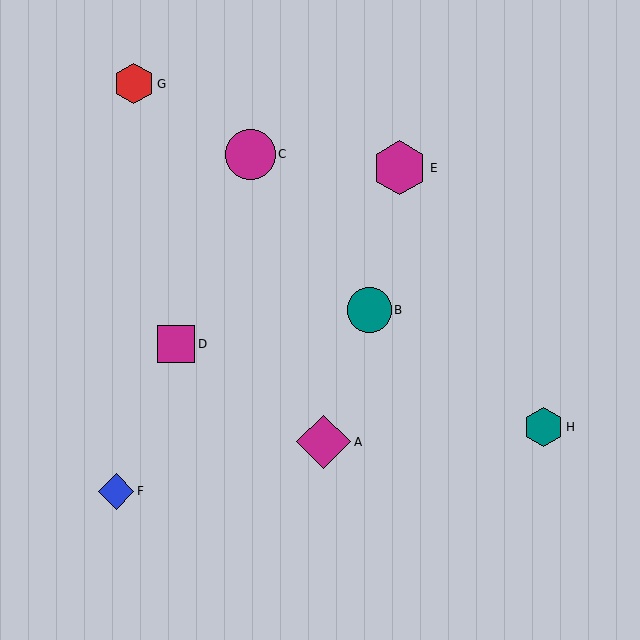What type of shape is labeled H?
Shape H is a teal hexagon.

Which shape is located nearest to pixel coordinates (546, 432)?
The teal hexagon (labeled H) at (543, 427) is nearest to that location.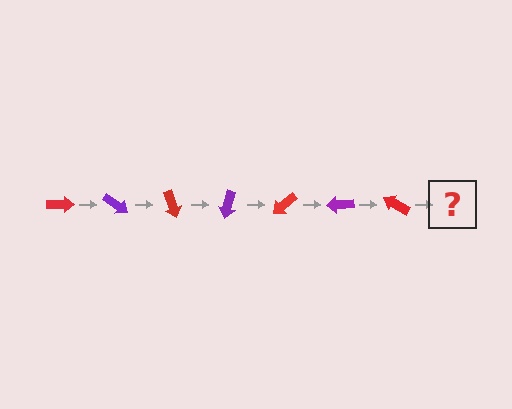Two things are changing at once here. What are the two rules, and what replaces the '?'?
The two rules are that it rotates 35 degrees each step and the color cycles through red and purple. The '?' should be a purple arrow, rotated 245 degrees from the start.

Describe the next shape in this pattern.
It should be a purple arrow, rotated 245 degrees from the start.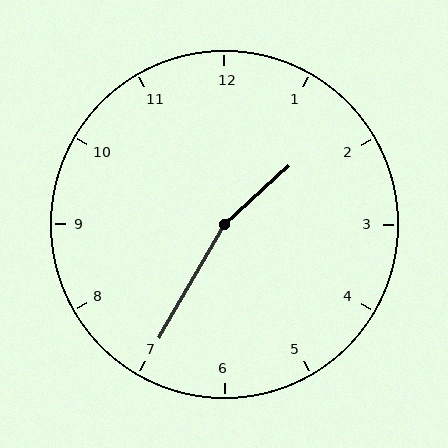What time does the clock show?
1:35.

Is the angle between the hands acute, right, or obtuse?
It is obtuse.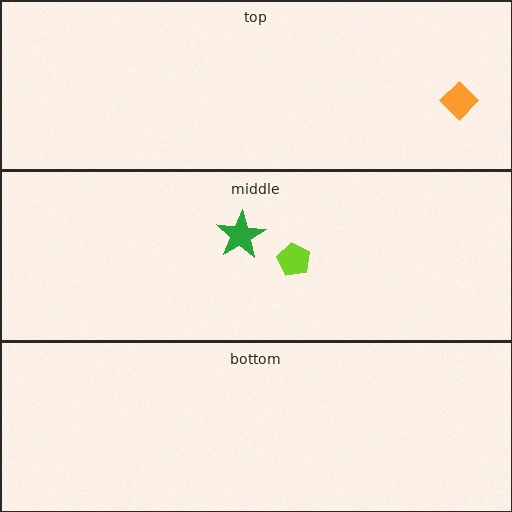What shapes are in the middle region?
The lime pentagon, the green star.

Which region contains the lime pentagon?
The middle region.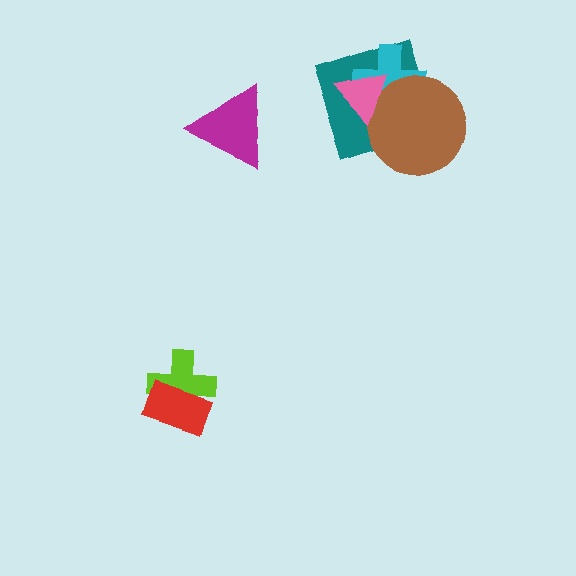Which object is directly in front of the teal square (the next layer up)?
The cyan cross is directly in front of the teal square.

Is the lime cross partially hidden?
Yes, it is partially covered by another shape.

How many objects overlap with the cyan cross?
3 objects overlap with the cyan cross.